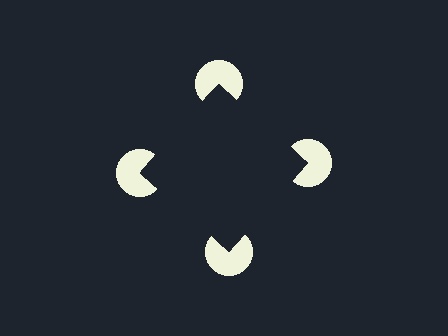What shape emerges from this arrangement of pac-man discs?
An illusory square — its edges are inferred from the aligned wedge cuts in the pac-man discs, not physically drawn.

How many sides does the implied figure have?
4 sides.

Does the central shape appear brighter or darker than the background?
It typically appears slightly darker than the background, even though no actual brightness change is drawn.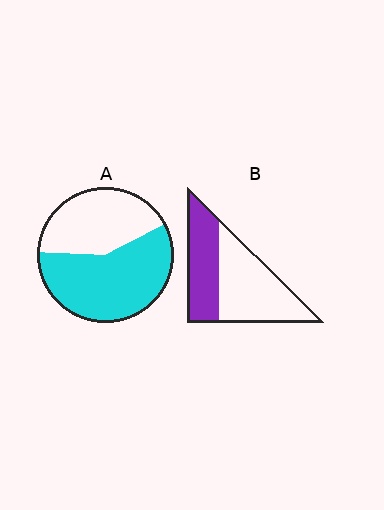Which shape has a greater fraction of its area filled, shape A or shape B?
Shape A.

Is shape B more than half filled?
No.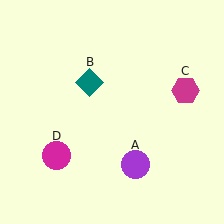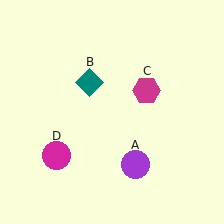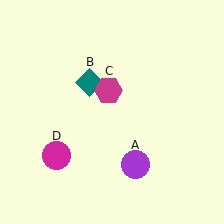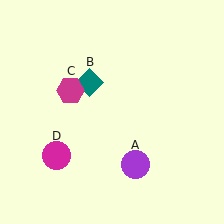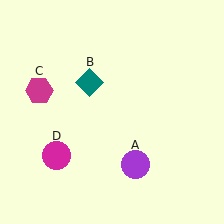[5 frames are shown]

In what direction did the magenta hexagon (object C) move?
The magenta hexagon (object C) moved left.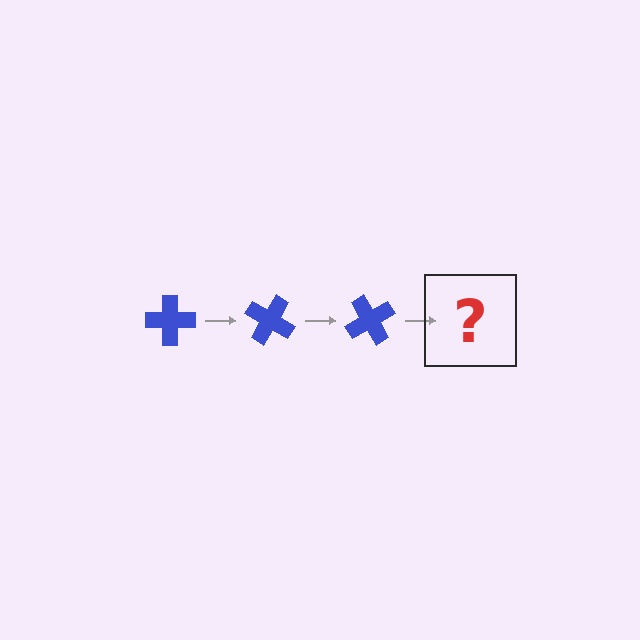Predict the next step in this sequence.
The next step is a blue cross rotated 90 degrees.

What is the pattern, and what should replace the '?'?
The pattern is that the cross rotates 30 degrees each step. The '?' should be a blue cross rotated 90 degrees.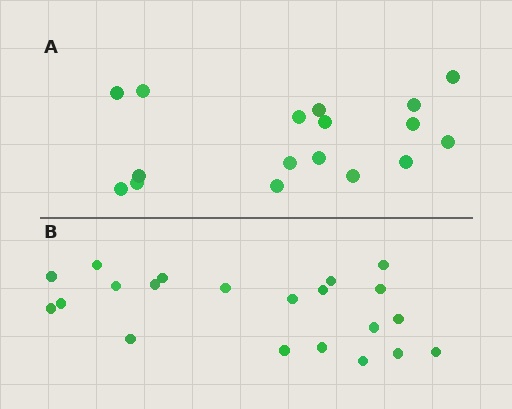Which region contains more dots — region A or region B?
Region B (the bottom region) has more dots.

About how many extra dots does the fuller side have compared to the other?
Region B has about 4 more dots than region A.